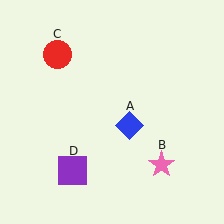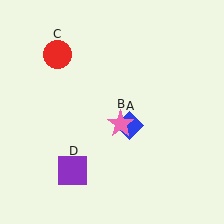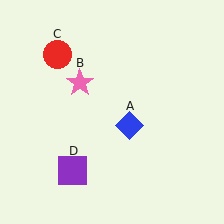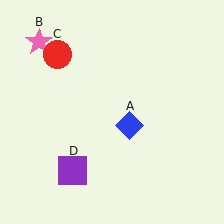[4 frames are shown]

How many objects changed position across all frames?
1 object changed position: pink star (object B).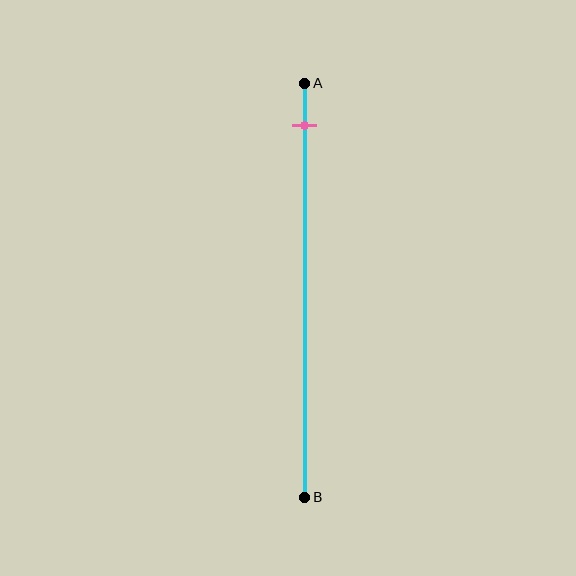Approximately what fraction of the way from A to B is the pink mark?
The pink mark is approximately 10% of the way from A to B.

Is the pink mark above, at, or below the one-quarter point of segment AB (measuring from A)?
The pink mark is above the one-quarter point of segment AB.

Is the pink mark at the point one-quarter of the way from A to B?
No, the mark is at about 10% from A, not at the 25% one-quarter point.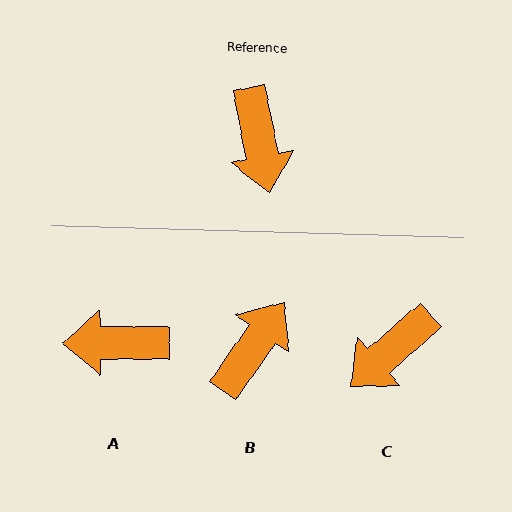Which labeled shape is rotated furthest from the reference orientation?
B, about 134 degrees away.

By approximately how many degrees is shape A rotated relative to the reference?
Approximately 101 degrees clockwise.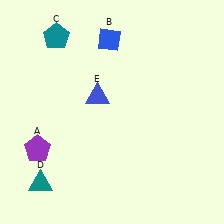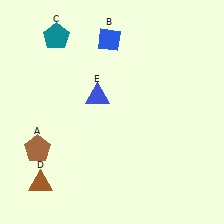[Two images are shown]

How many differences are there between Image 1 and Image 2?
There are 2 differences between the two images.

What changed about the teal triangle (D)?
In Image 1, D is teal. In Image 2, it changed to brown.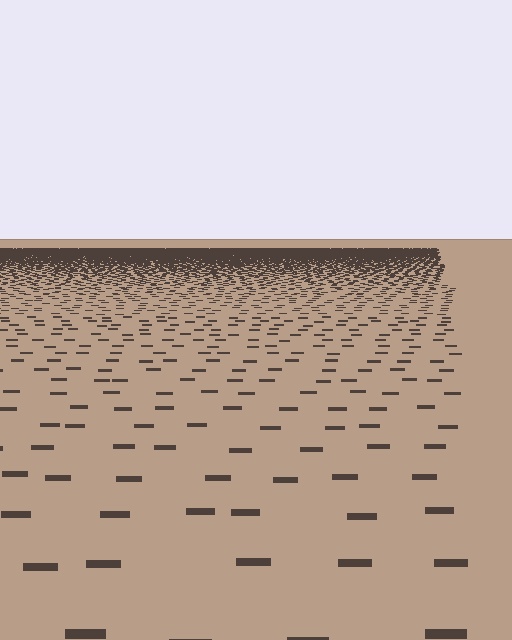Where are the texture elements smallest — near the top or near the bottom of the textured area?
Near the top.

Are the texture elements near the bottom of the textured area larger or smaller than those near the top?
Larger. Near the bottom, elements are closer to the viewer and appear at a bigger on-screen size.